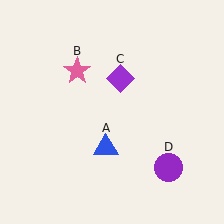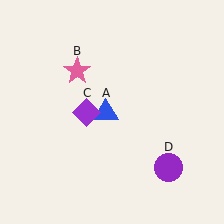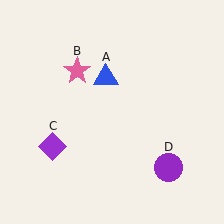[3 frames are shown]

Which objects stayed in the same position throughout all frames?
Pink star (object B) and purple circle (object D) remained stationary.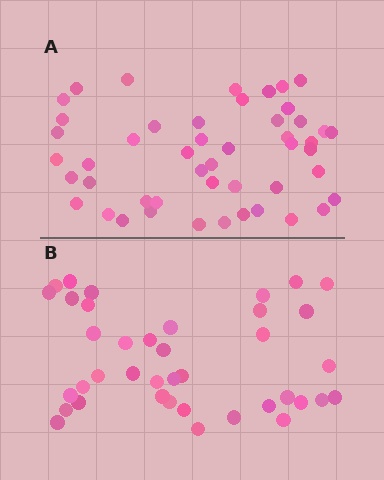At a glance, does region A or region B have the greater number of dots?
Region A (the top region) has more dots.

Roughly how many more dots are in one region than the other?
Region A has roughly 8 or so more dots than region B.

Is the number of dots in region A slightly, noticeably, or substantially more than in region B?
Region A has only slightly more — the two regions are fairly close. The ratio is roughly 1.2 to 1.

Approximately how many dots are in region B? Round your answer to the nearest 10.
About 40 dots. (The exact count is 39, which rounds to 40.)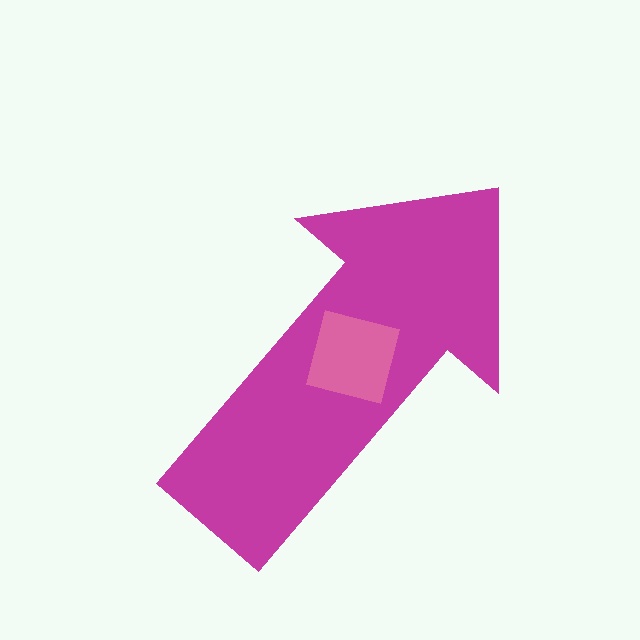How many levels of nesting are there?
2.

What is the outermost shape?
The magenta arrow.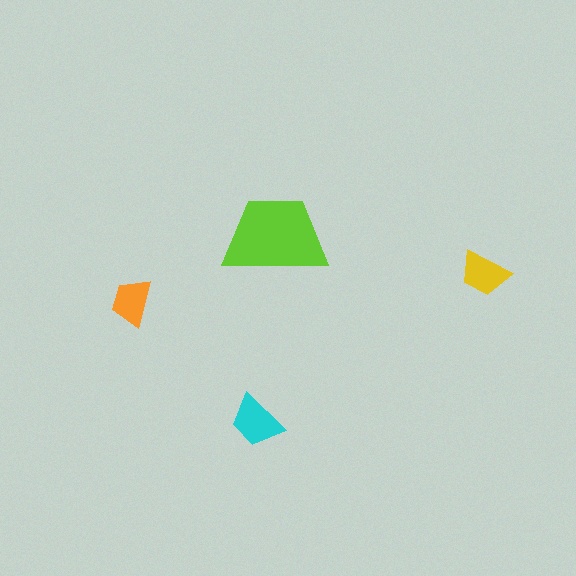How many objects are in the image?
There are 4 objects in the image.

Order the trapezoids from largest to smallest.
the lime one, the cyan one, the yellow one, the orange one.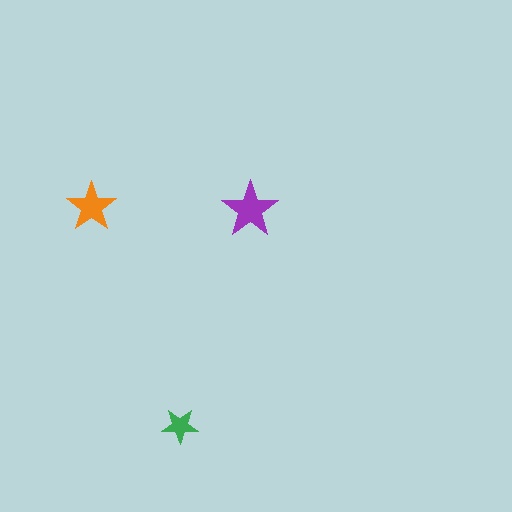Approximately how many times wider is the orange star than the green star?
About 1.5 times wider.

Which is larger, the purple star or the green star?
The purple one.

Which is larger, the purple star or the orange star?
The purple one.